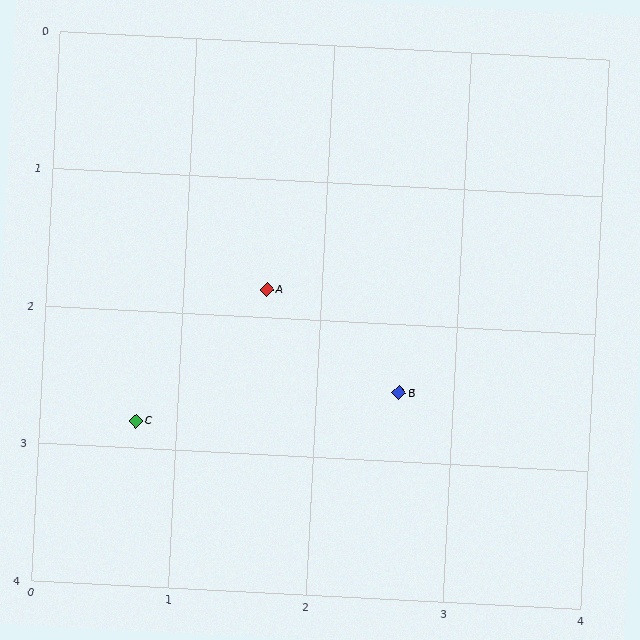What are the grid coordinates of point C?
Point C is at approximately (0.7, 2.8).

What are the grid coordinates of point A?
Point A is at approximately (1.6, 1.8).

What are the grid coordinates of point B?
Point B is at approximately (2.6, 2.5).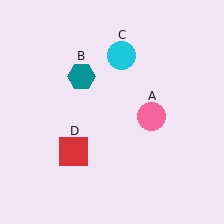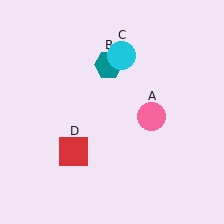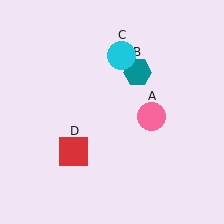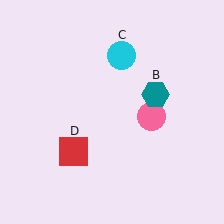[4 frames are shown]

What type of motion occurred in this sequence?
The teal hexagon (object B) rotated clockwise around the center of the scene.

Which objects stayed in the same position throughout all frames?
Pink circle (object A) and cyan circle (object C) and red square (object D) remained stationary.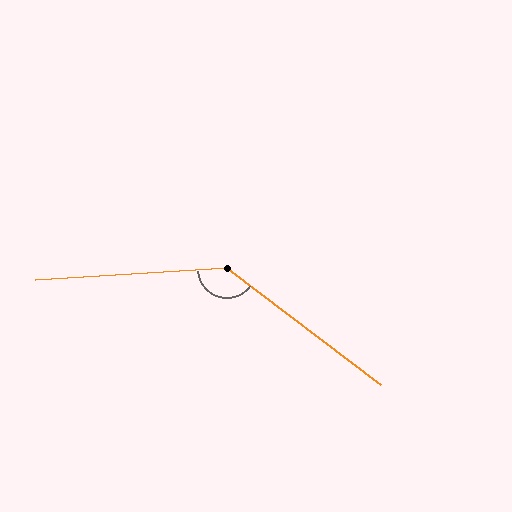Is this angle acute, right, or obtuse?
It is obtuse.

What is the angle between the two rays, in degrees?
Approximately 140 degrees.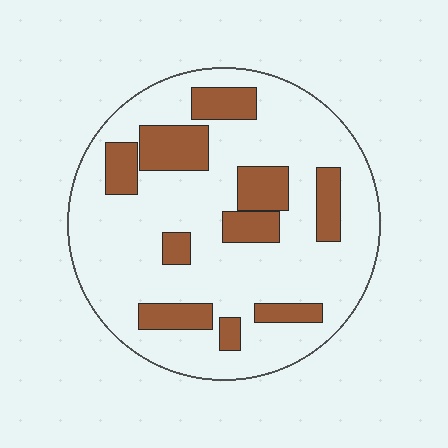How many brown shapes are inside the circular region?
10.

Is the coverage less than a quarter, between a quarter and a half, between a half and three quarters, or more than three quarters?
Less than a quarter.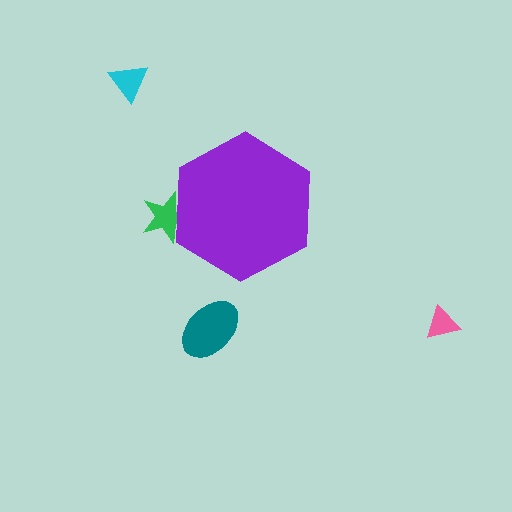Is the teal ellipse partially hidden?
No, the teal ellipse is fully visible.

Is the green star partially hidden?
Yes, the green star is partially hidden behind the purple hexagon.